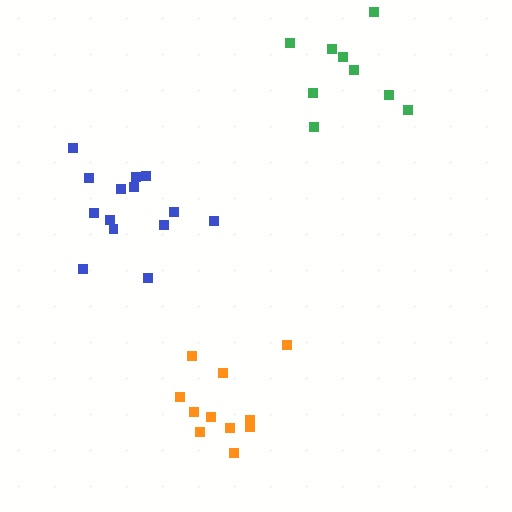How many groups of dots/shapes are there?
There are 3 groups.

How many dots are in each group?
Group 1: 9 dots, Group 2: 11 dots, Group 3: 14 dots (34 total).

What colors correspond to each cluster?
The clusters are colored: green, orange, blue.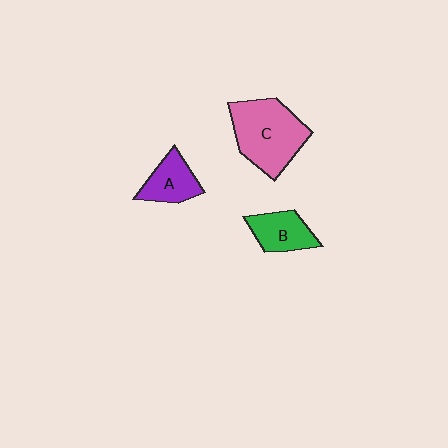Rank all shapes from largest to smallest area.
From largest to smallest: C (pink), B (green), A (purple).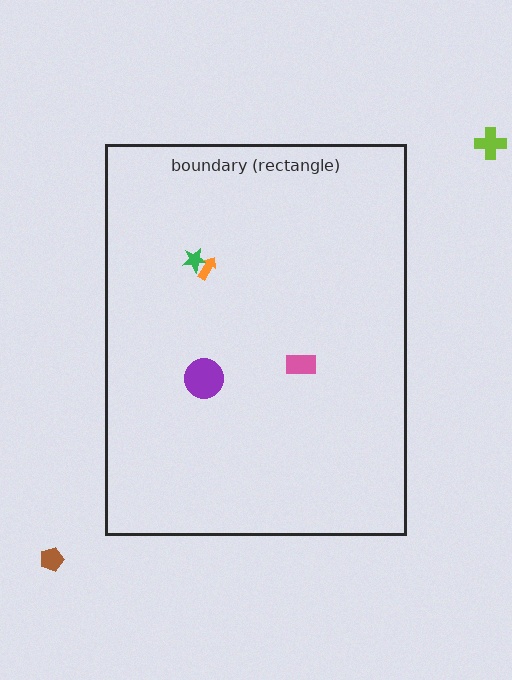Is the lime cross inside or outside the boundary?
Outside.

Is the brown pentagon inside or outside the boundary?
Outside.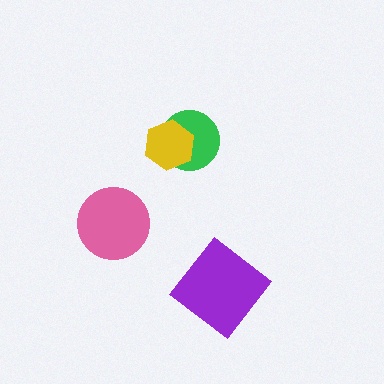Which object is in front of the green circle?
The yellow hexagon is in front of the green circle.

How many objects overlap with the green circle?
1 object overlaps with the green circle.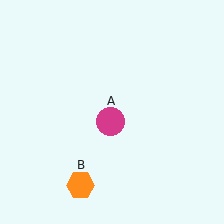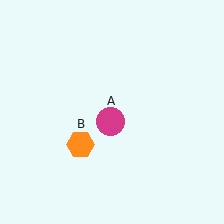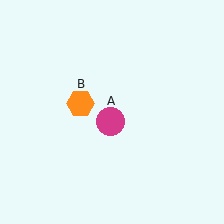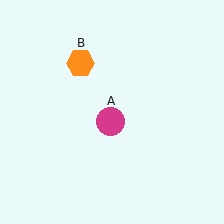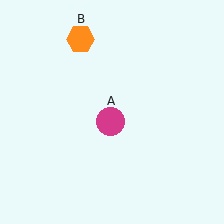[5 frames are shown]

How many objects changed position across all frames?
1 object changed position: orange hexagon (object B).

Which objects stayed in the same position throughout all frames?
Magenta circle (object A) remained stationary.